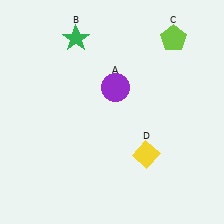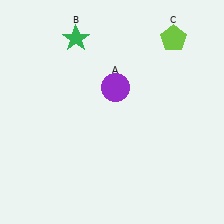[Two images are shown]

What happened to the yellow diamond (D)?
The yellow diamond (D) was removed in Image 2. It was in the bottom-right area of Image 1.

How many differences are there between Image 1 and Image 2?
There is 1 difference between the two images.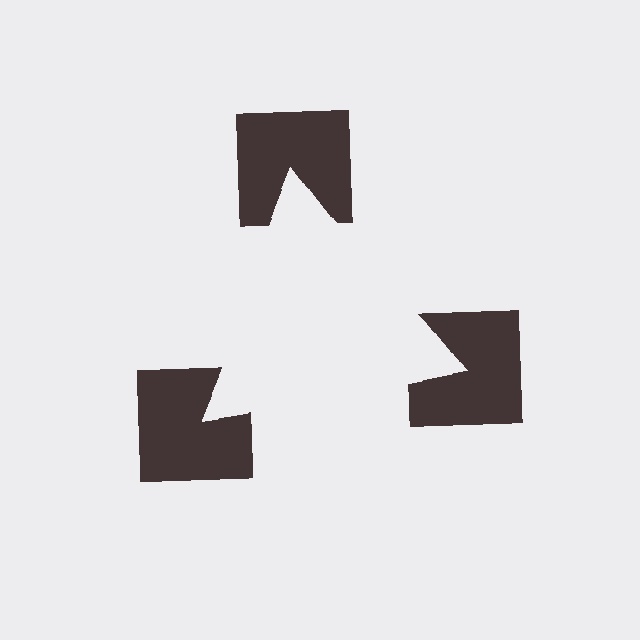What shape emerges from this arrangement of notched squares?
An illusory triangle — its edges are inferred from the aligned wedge cuts in the notched squares, not physically drawn.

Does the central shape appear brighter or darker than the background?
It typically appears slightly brighter than the background, even though no actual brightness change is drawn.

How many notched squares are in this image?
There are 3 — one at each vertex of the illusory triangle.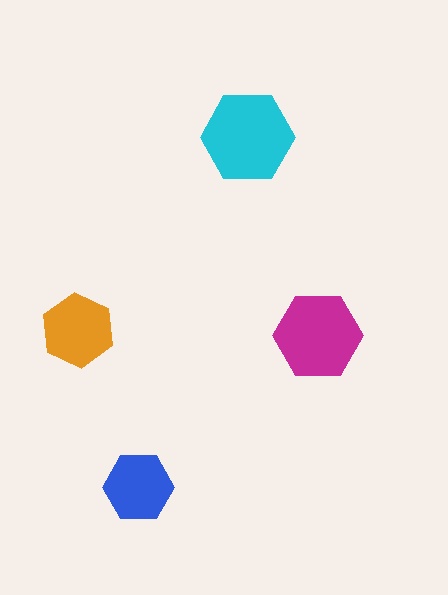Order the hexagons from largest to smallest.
the cyan one, the magenta one, the orange one, the blue one.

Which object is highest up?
The cyan hexagon is topmost.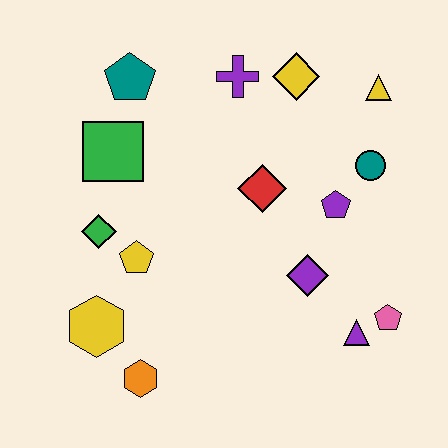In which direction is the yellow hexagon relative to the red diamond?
The yellow hexagon is to the left of the red diamond.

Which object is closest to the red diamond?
The purple pentagon is closest to the red diamond.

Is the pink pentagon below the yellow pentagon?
Yes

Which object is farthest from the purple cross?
The orange hexagon is farthest from the purple cross.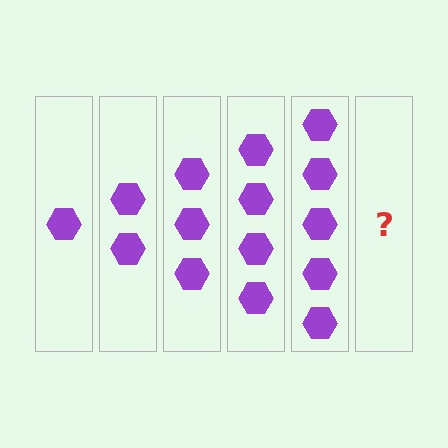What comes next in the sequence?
The next element should be 6 hexagons.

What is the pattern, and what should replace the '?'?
The pattern is that each step adds one more hexagon. The '?' should be 6 hexagons.